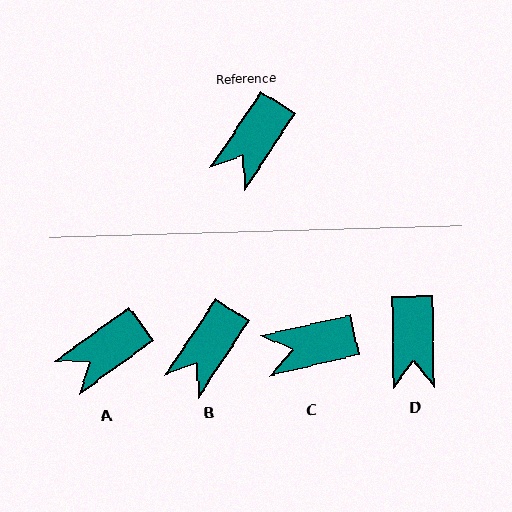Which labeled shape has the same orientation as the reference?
B.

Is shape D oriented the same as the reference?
No, it is off by about 35 degrees.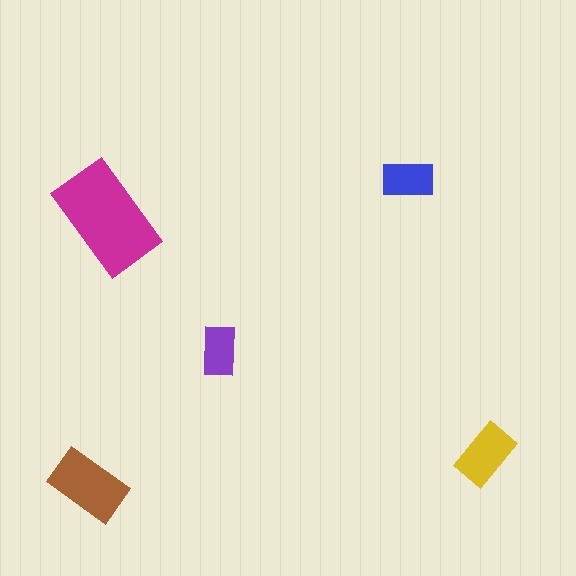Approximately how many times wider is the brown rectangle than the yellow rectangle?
About 1.5 times wider.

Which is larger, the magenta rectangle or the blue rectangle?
The magenta one.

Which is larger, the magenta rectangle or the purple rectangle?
The magenta one.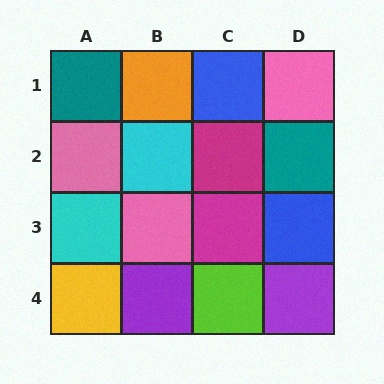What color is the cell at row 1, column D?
Pink.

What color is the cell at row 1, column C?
Blue.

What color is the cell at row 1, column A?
Teal.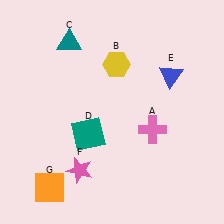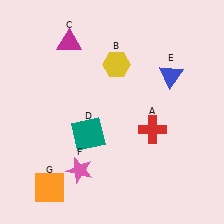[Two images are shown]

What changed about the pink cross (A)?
In Image 1, A is pink. In Image 2, it changed to red.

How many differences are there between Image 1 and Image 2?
There are 2 differences between the two images.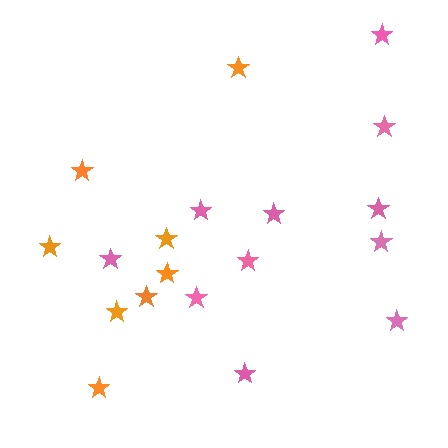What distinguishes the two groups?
There are 2 groups: one group of pink stars (11) and one group of orange stars (8).